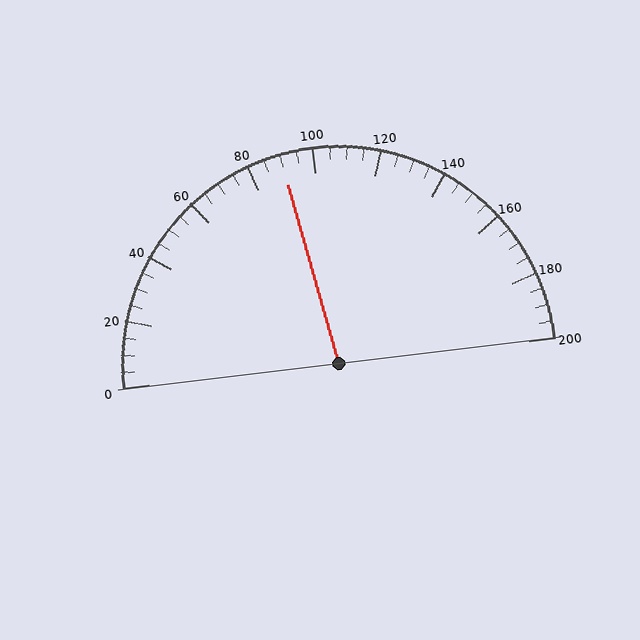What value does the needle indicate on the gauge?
The needle indicates approximately 90.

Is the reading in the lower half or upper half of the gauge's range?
The reading is in the lower half of the range (0 to 200).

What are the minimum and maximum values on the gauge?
The gauge ranges from 0 to 200.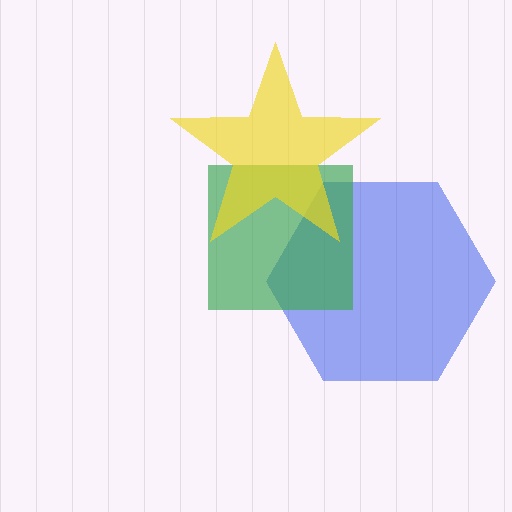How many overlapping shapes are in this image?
There are 3 overlapping shapes in the image.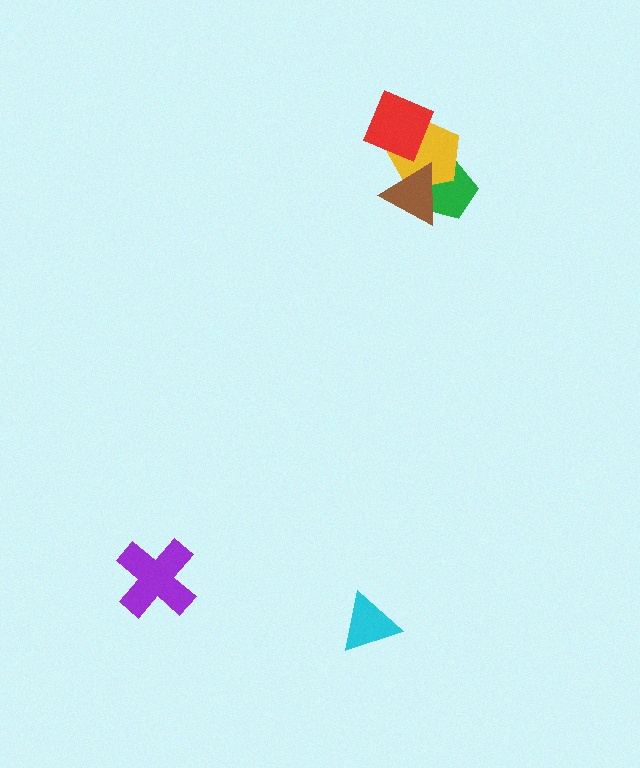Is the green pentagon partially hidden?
Yes, it is partially covered by another shape.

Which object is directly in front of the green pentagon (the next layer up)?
The yellow pentagon is directly in front of the green pentagon.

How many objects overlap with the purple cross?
0 objects overlap with the purple cross.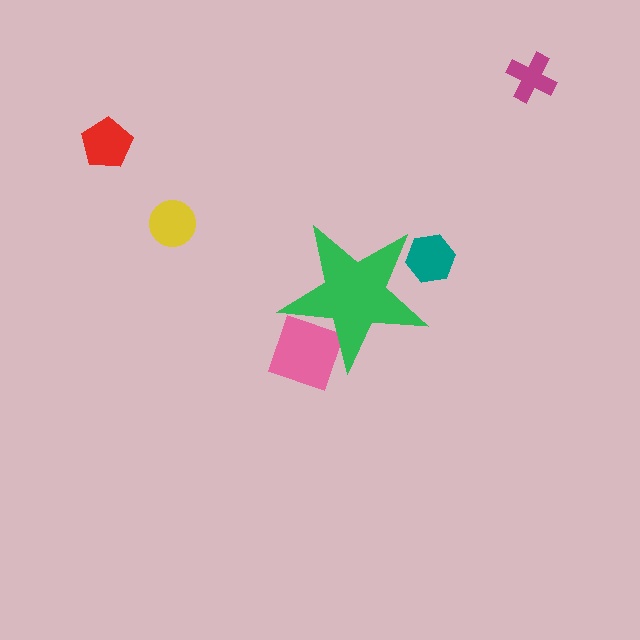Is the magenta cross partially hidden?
No, the magenta cross is fully visible.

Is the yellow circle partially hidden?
No, the yellow circle is fully visible.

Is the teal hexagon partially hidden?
Yes, the teal hexagon is partially hidden behind the green star.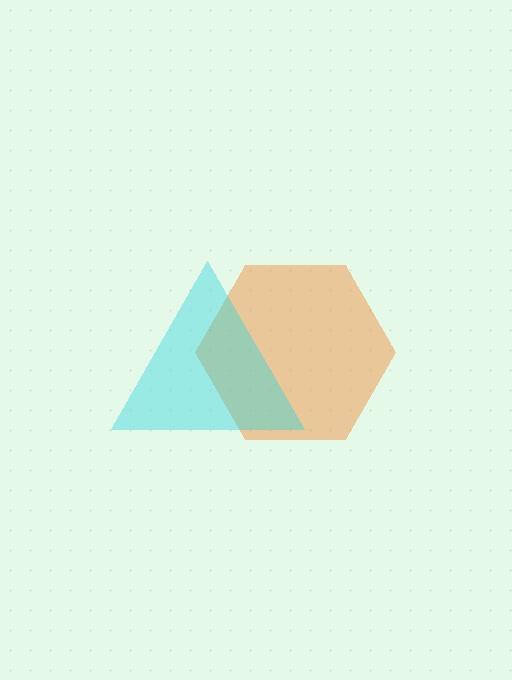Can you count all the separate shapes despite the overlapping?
Yes, there are 2 separate shapes.